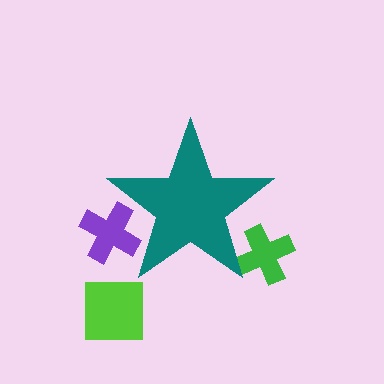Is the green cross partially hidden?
Yes, the green cross is partially hidden behind the teal star.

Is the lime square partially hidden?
No, the lime square is fully visible.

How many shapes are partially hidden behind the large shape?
2 shapes are partially hidden.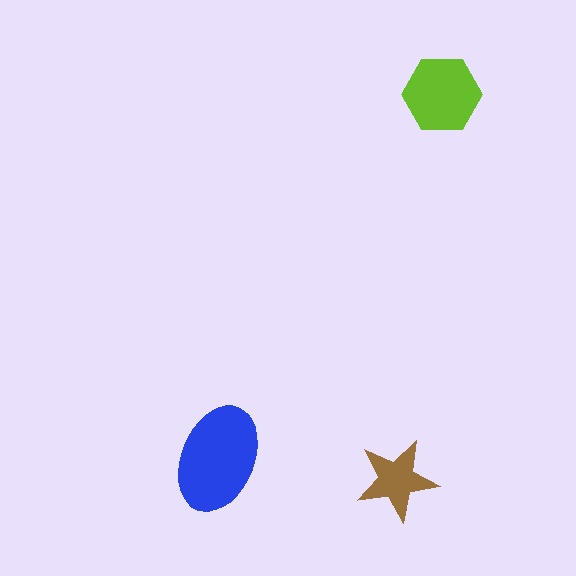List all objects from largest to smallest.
The blue ellipse, the lime hexagon, the brown star.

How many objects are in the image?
There are 3 objects in the image.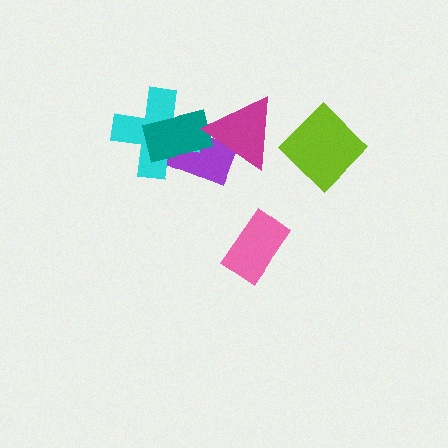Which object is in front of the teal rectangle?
The magenta triangle is in front of the teal rectangle.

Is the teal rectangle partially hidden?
Yes, it is partially covered by another shape.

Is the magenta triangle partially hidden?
No, no other shape covers it.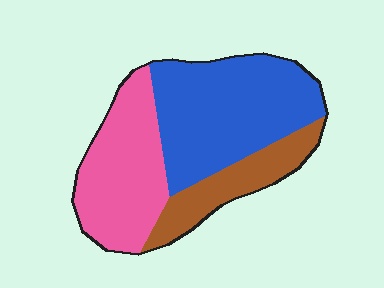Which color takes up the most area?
Blue, at roughly 45%.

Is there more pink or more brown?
Pink.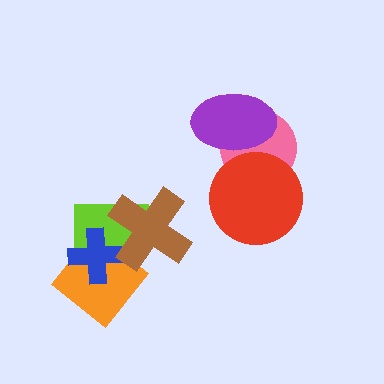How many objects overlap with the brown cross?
3 objects overlap with the brown cross.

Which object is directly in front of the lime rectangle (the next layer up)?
The blue cross is directly in front of the lime rectangle.